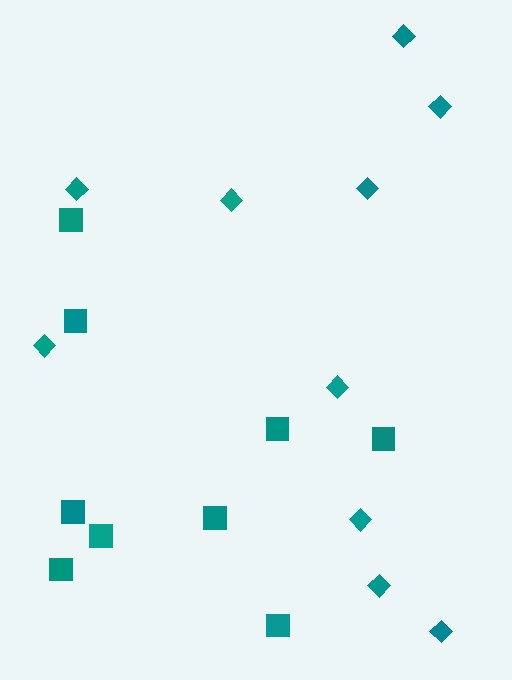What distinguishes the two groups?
There are 2 groups: one group of squares (9) and one group of diamonds (10).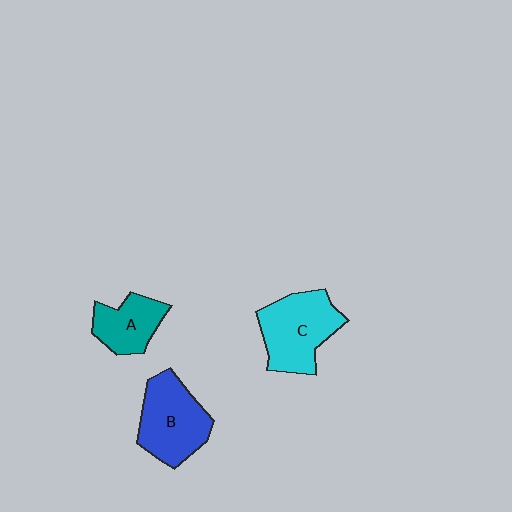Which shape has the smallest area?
Shape A (teal).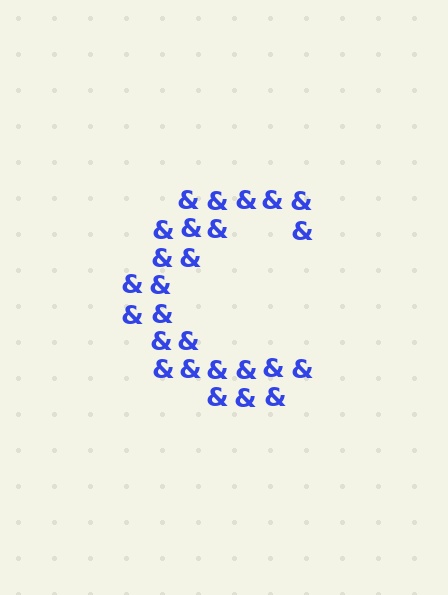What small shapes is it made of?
It is made of small ampersands.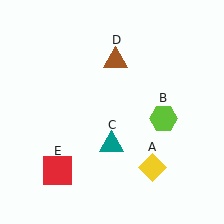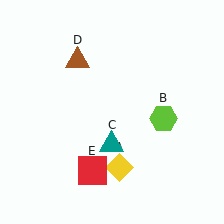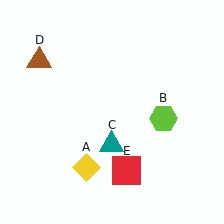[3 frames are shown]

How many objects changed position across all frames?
3 objects changed position: yellow diamond (object A), brown triangle (object D), red square (object E).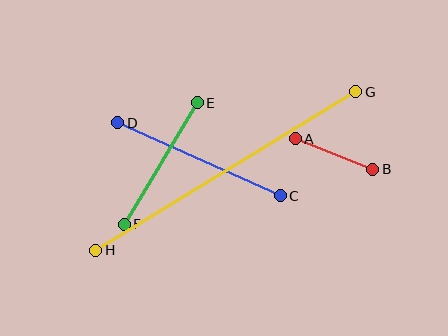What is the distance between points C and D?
The distance is approximately 178 pixels.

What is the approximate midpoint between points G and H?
The midpoint is at approximately (226, 171) pixels.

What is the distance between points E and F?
The distance is approximately 141 pixels.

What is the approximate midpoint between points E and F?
The midpoint is at approximately (161, 164) pixels.